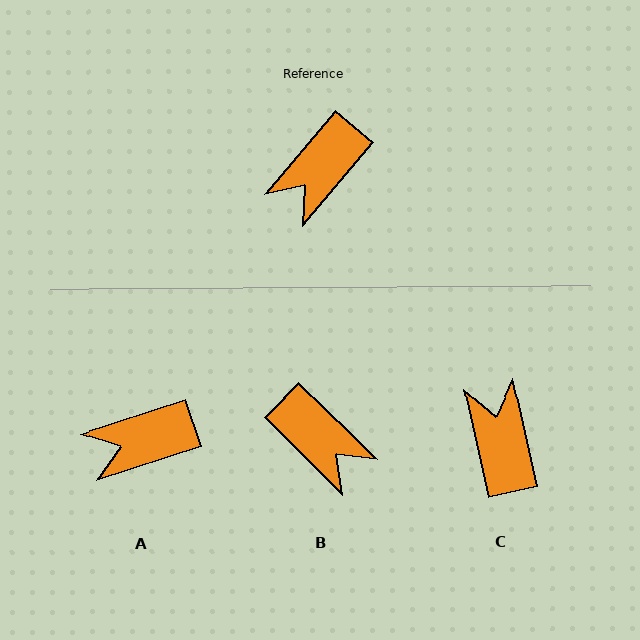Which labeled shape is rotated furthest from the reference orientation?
C, about 127 degrees away.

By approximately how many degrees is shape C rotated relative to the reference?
Approximately 127 degrees clockwise.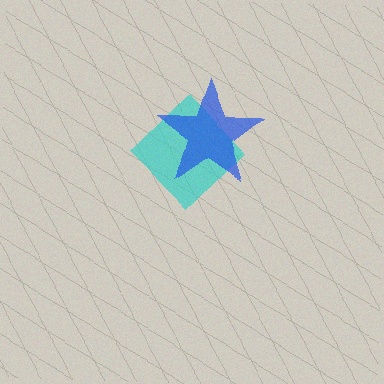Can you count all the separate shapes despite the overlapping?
Yes, there are 2 separate shapes.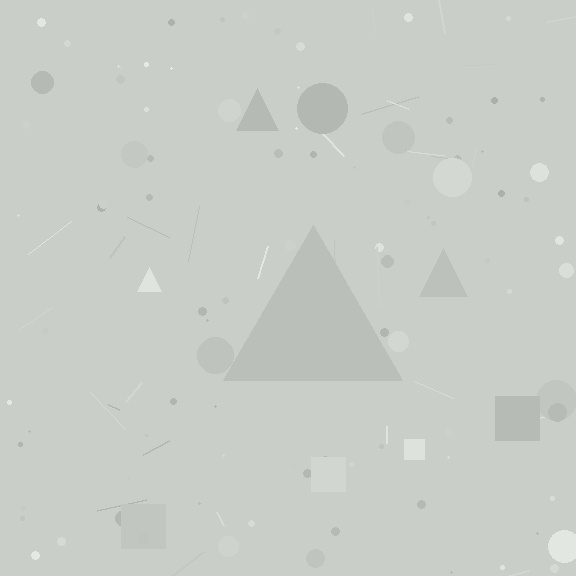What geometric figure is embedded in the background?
A triangle is embedded in the background.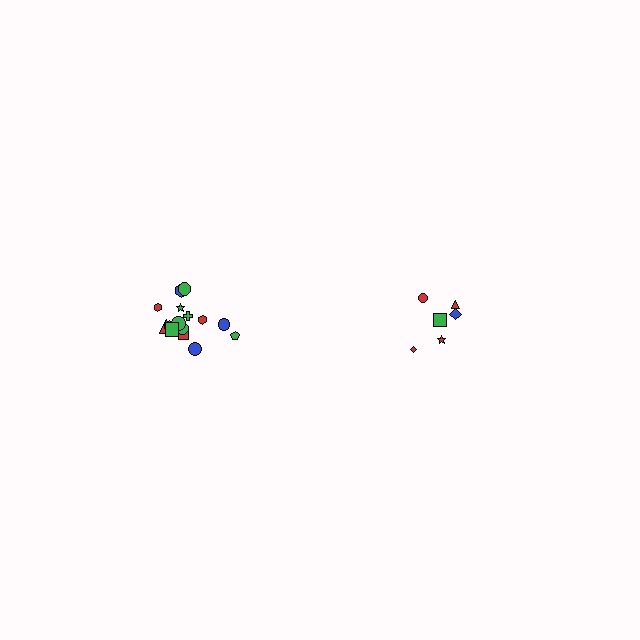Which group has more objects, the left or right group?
The left group.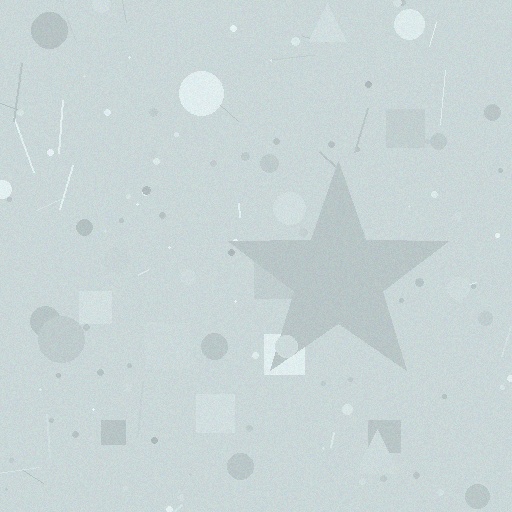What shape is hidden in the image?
A star is hidden in the image.